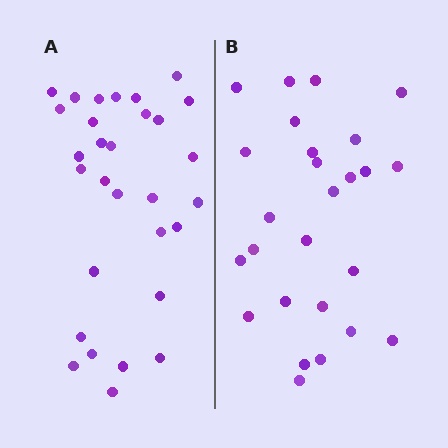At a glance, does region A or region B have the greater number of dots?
Region A (the left region) has more dots.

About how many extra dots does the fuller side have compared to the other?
Region A has about 4 more dots than region B.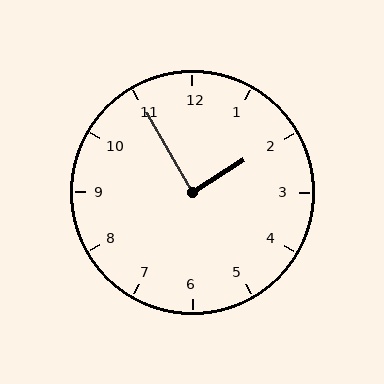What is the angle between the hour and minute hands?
Approximately 88 degrees.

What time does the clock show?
1:55.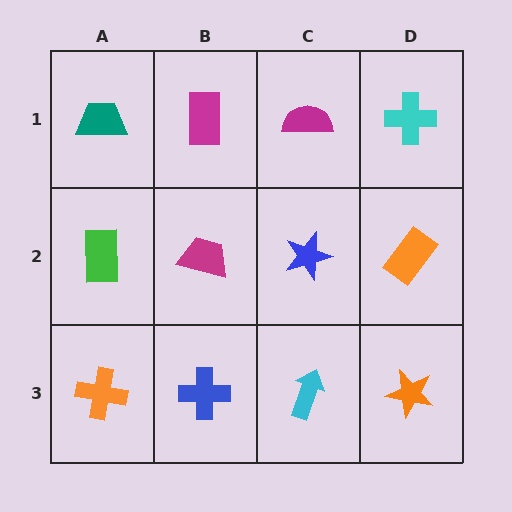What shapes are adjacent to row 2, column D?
A cyan cross (row 1, column D), an orange star (row 3, column D), a blue star (row 2, column C).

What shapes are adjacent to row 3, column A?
A green rectangle (row 2, column A), a blue cross (row 3, column B).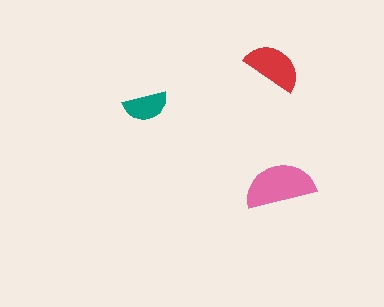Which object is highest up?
The red semicircle is topmost.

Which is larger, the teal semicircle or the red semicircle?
The red one.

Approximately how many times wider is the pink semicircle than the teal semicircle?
About 1.5 times wider.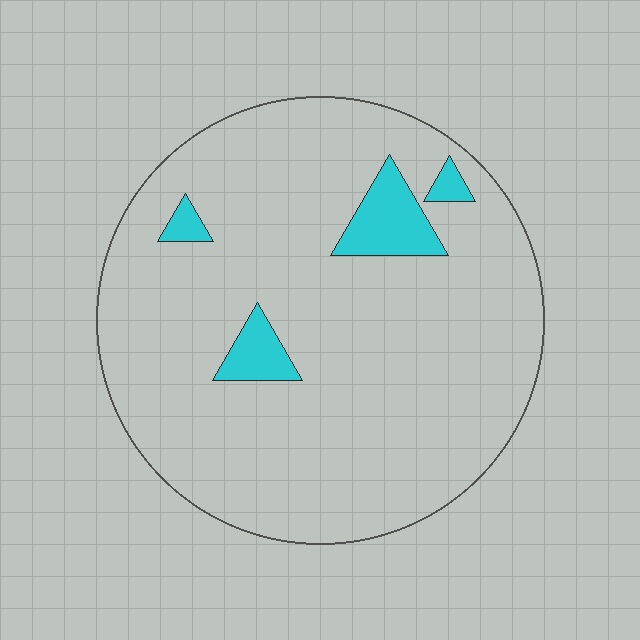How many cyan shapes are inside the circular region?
4.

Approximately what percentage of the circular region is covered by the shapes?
Approximately 10%.